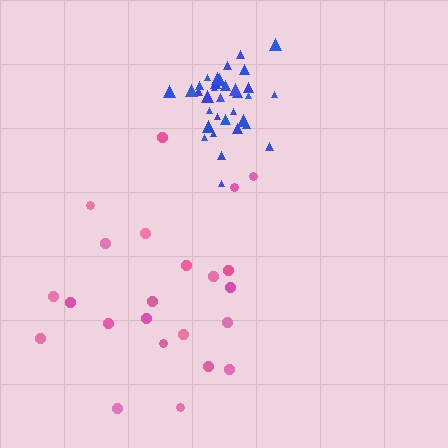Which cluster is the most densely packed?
Blue.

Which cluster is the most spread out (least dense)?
Pink.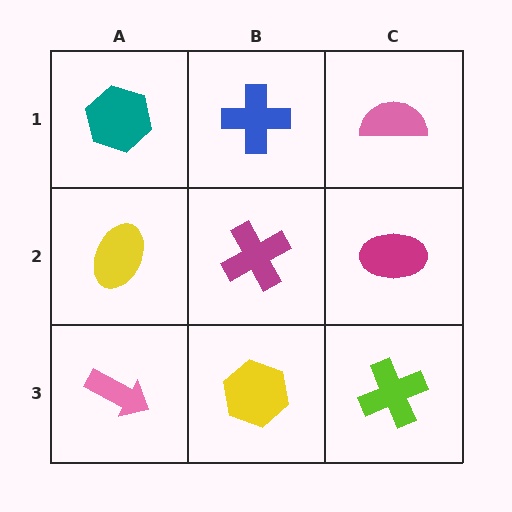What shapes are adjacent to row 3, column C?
A magenta ellipse (row 2, column C), a yellow hexagon (row 3, column B).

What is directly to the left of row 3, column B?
A pink arrow.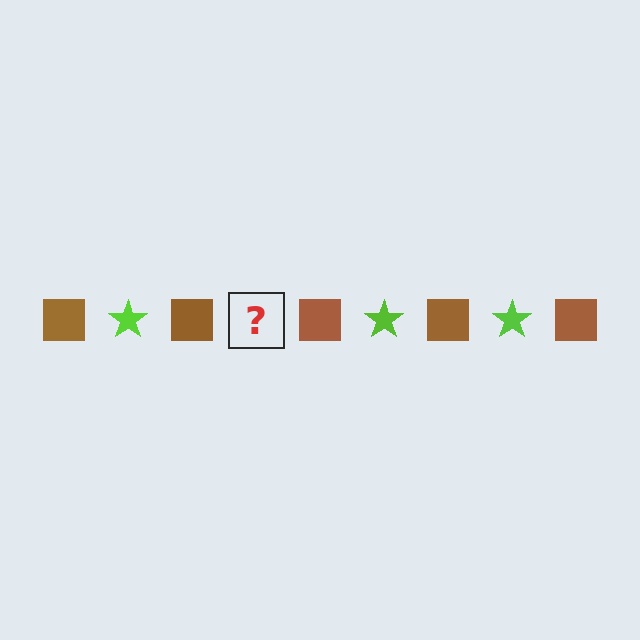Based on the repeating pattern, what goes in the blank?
The blank should be a lime star.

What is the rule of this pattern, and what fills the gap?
The rule is that the pattern alternates between brown square and lime star. The gap should be filled with a lime star.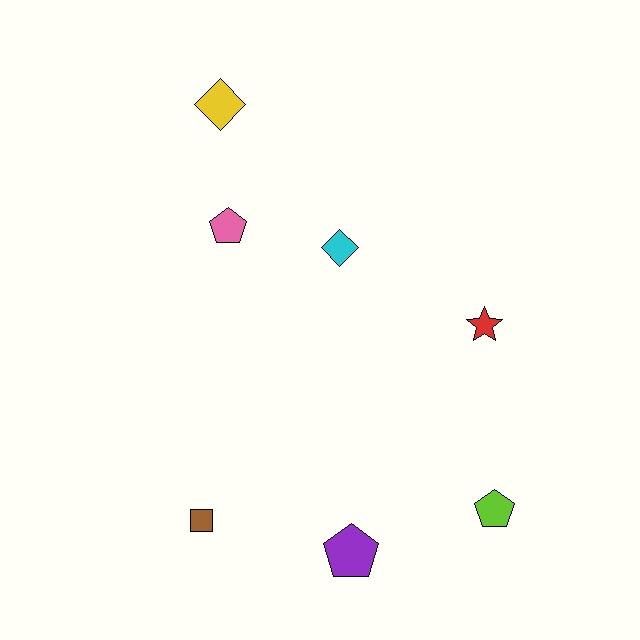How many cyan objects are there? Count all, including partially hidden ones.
There is 1 cyan object.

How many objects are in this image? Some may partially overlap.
There are 7 objects.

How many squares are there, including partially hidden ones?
There is 1 square.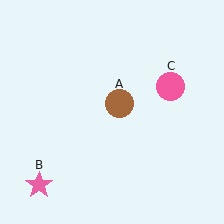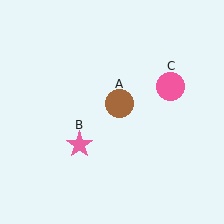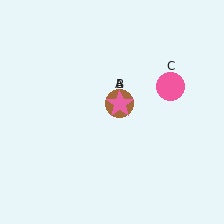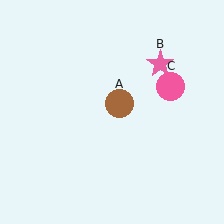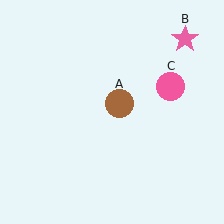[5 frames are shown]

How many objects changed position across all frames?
1 object changed position: pink star (object B).